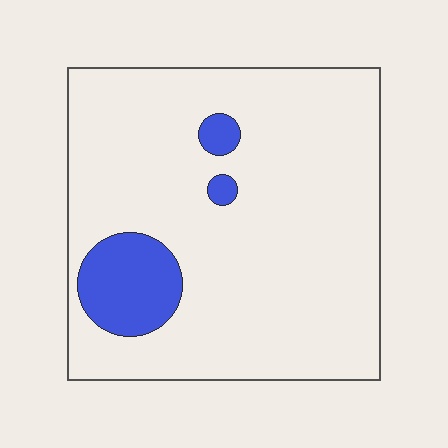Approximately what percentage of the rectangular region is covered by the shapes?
Approximately 10%.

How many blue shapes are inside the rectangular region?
3.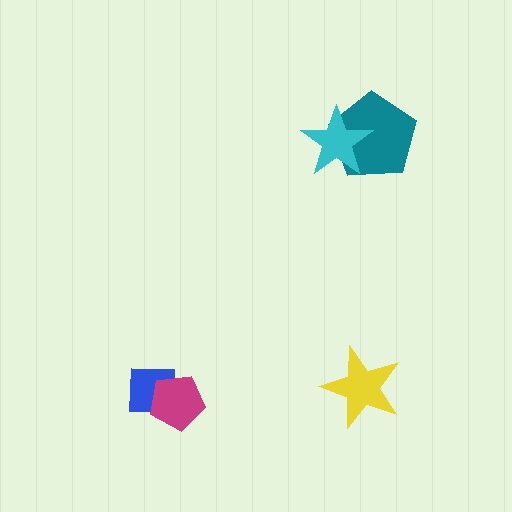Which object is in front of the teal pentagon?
The cyan star is in front of the teal pentagon.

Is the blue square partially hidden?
Yes, it is partially covered by another shape.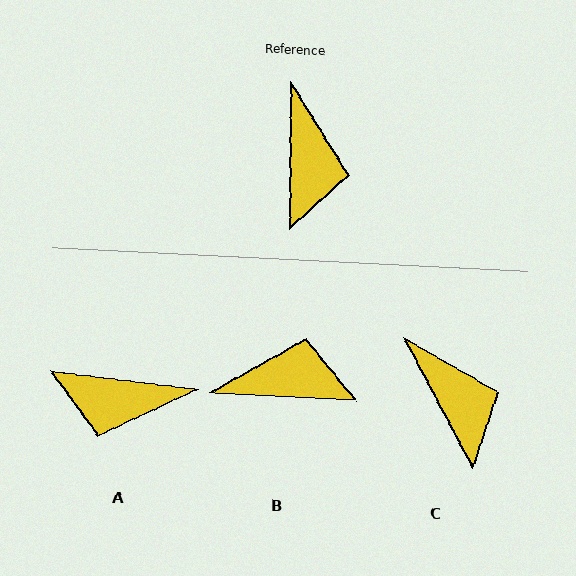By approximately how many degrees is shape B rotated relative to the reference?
Approximately 88 degrees counter-clockwise.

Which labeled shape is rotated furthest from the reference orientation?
A, about 96 degrees away.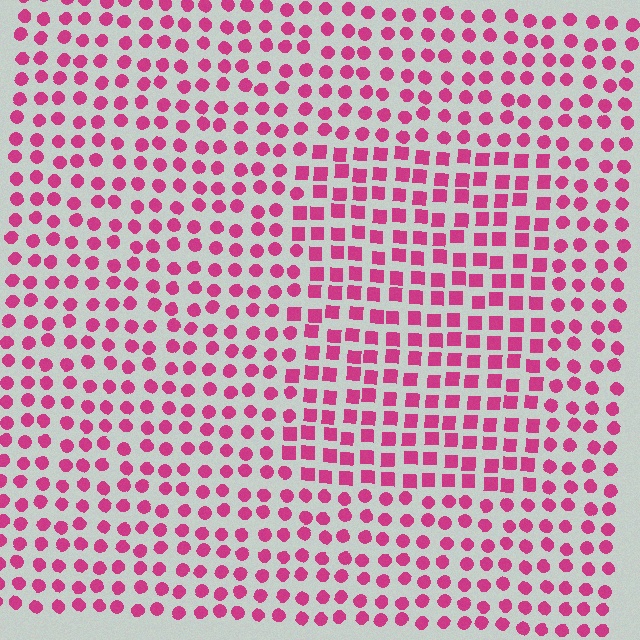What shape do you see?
I see a rectangle.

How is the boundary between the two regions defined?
The boundary is defined by a change in element shape: squares inside vs. circles outside. All elements share the same color and spacing.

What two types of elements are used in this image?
The image uses squares inside the rectangle region and circles outside it.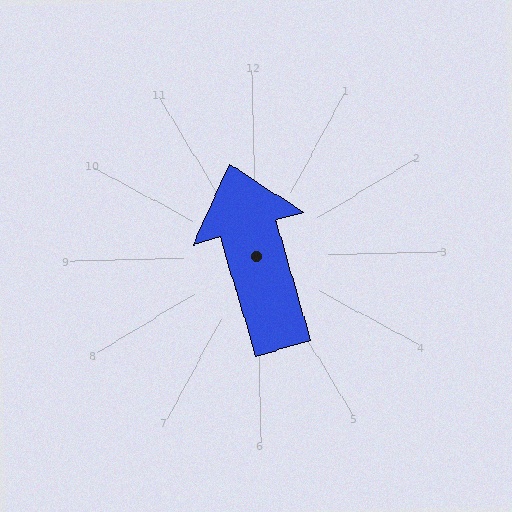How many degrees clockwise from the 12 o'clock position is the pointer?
Approximately 345 degrees.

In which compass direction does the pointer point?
North.